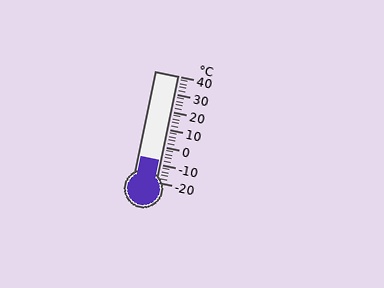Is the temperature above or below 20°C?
The temperature is below 20°C.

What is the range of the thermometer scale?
The thermometer scale ranges from -20°C to 40°C.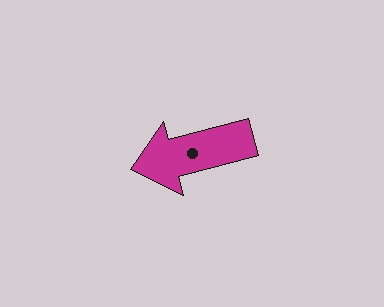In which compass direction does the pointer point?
West.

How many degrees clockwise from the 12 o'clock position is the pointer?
Approximately 255 degrees.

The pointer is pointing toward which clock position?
Roughly 9 o'clock.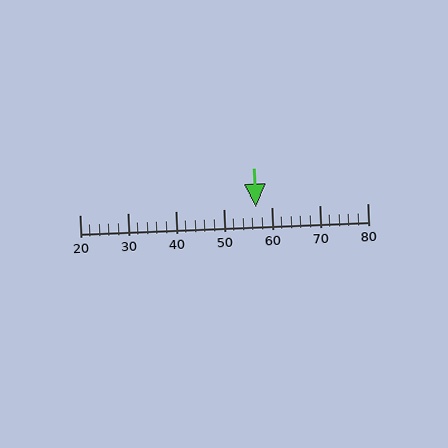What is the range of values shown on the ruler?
The ruler shows values from 20 to 80.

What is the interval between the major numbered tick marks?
The major tick marks are spaced 10 units apart.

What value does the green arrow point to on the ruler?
The green arrow points to approximately 57.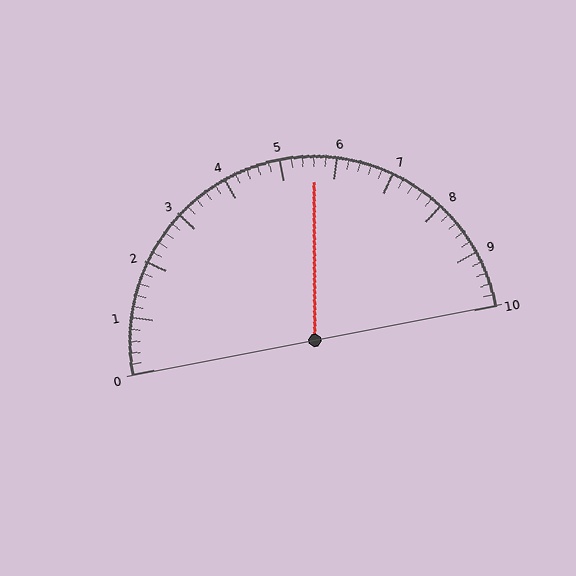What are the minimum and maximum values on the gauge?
The gauge ranges from 0 to 10.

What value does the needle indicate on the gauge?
The needle indicates approximately 5.6.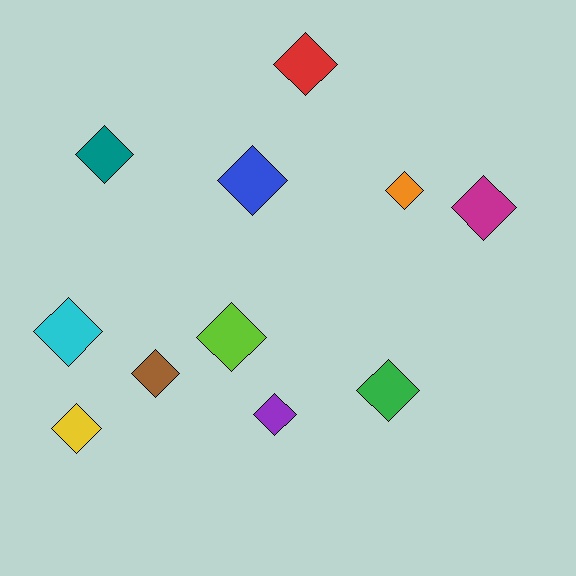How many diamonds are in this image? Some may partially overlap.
There are 11 diamonds.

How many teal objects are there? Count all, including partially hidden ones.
There is 1 teal object.